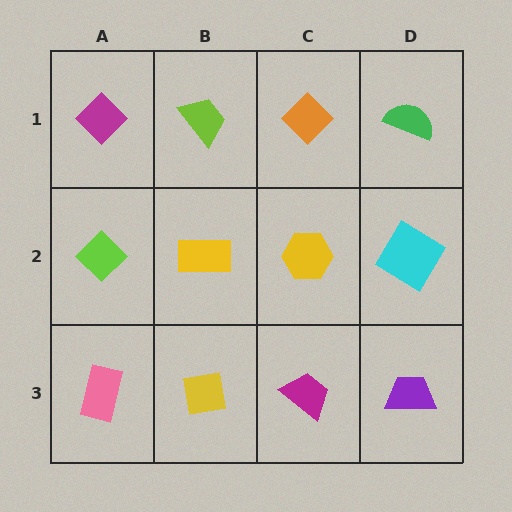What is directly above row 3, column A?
A lime diamond.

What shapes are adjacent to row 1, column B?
A yellow rectangle (row 2, column B), a magenta diamond (row 1, column A), an orange diamond (row 1, column C).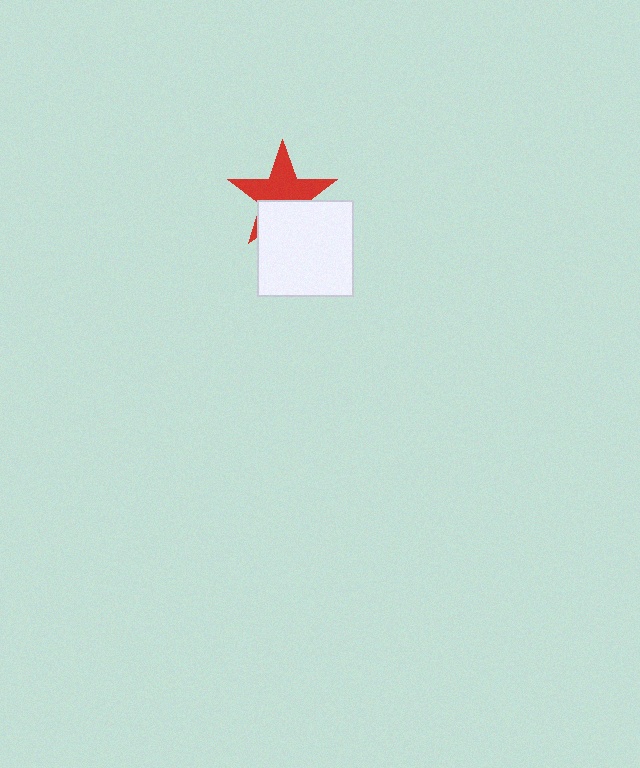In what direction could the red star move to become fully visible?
The red star could move up. That would shift it out from behind the white square entirely.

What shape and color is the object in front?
The object in front is a white square.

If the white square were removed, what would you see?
You would see the complete red star.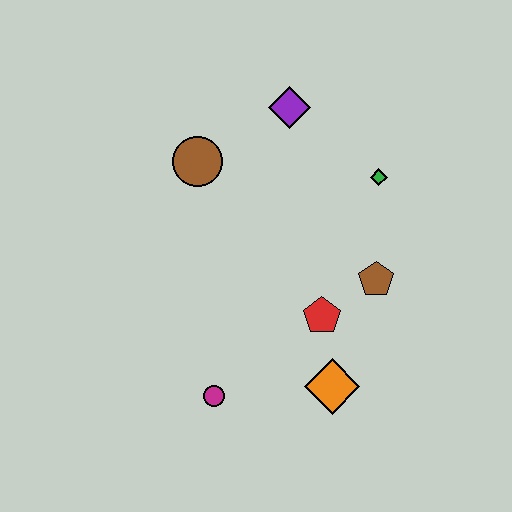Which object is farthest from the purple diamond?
The magenta circle is farthest from the purple diamond.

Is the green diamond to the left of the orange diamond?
No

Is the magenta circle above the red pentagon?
No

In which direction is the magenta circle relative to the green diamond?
The magenta circle is below the green diamond.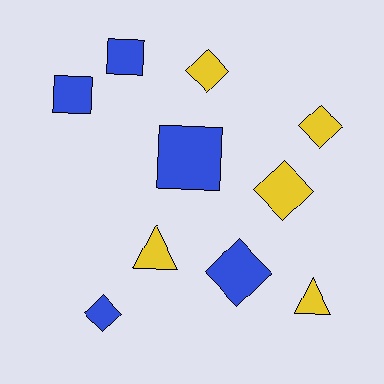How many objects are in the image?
There are 10 objects.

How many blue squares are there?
There are 3 blue squares.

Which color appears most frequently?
Blue, with 5 objects.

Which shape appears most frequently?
Diamond, with 5 objects.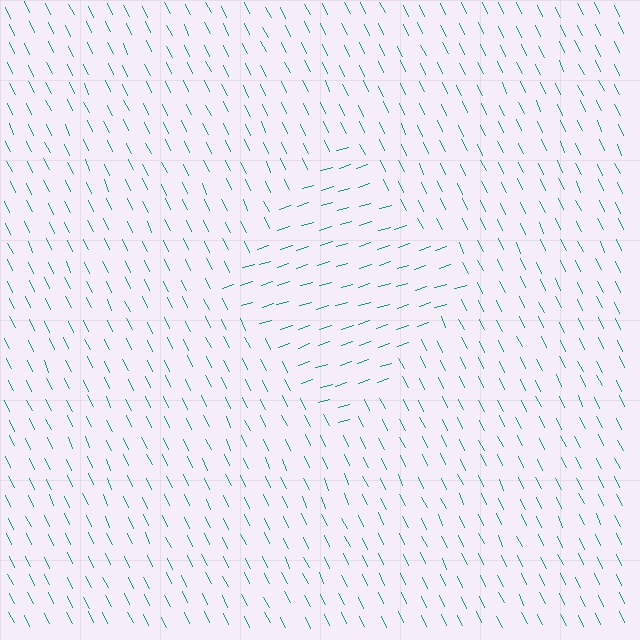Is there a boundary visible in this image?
Yes, there is a texture boundary formed by a change in line orientation.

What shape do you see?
I see a diamond.